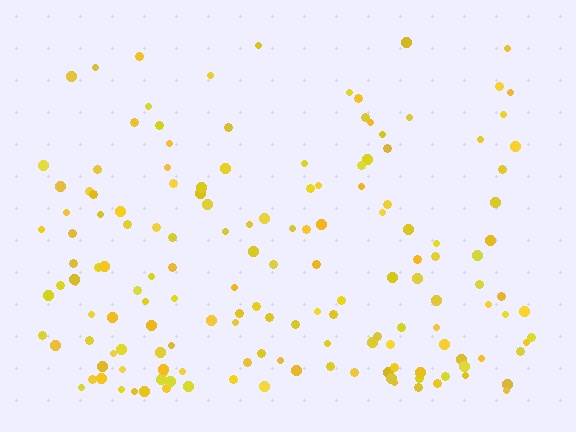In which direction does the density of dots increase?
From top to bottom, with the bottom side densest.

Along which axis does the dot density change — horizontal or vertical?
Vertical.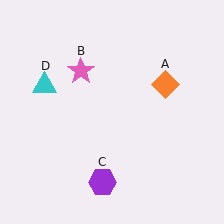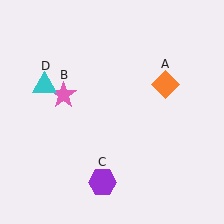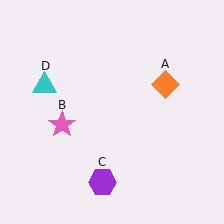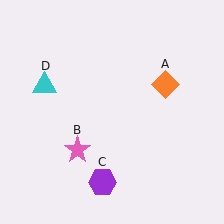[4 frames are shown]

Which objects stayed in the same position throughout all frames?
Orange diamond (object A) and purple hexagon (object C) and cyan triangle (object D) remained stationary.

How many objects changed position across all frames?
1 object changed position: pink star (object B).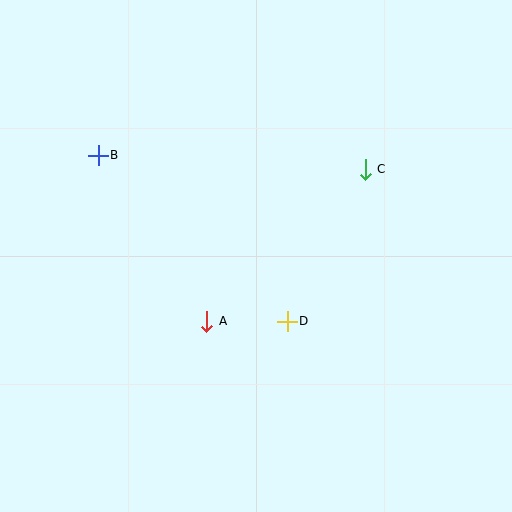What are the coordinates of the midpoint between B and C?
The midpoint between B and C is at (232, 162).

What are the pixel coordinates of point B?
Point B is at (98, 155).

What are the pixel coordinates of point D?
Point D is at (287, 321).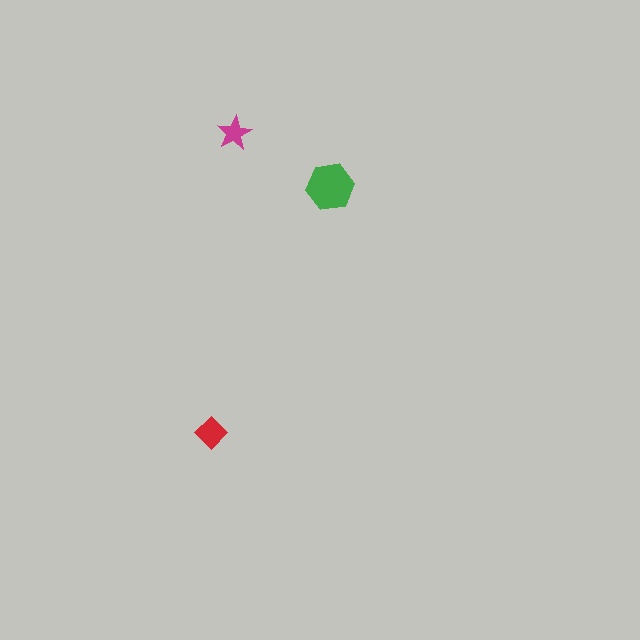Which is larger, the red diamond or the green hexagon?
The green hexagon.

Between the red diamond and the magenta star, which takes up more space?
The red diamond.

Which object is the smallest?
The magenta star.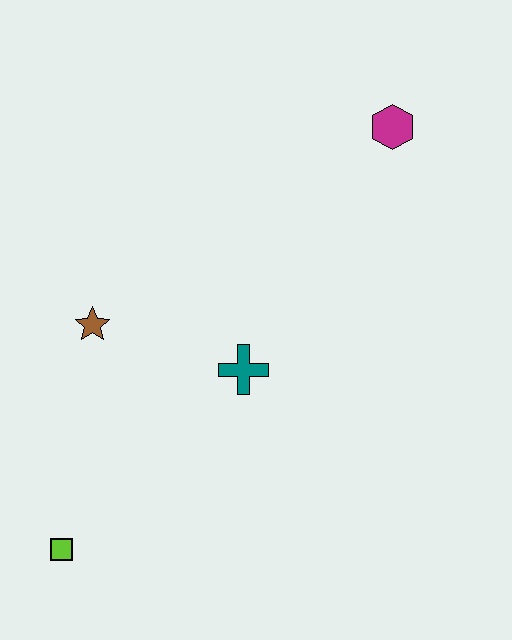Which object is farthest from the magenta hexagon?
The lime square is farthest from the magenta hexagon.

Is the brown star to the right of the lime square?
Yes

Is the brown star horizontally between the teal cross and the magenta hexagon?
No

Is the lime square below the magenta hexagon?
Yes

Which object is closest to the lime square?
The brown star is closest to the lime square.